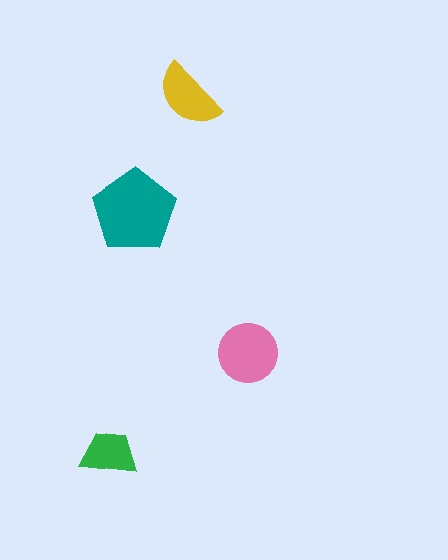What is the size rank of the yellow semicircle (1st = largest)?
3rd.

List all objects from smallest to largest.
The green trapezoid, the yellow semicircle, the pink circle, the teal pentagon.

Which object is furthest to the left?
The green trapezoid is leftmost.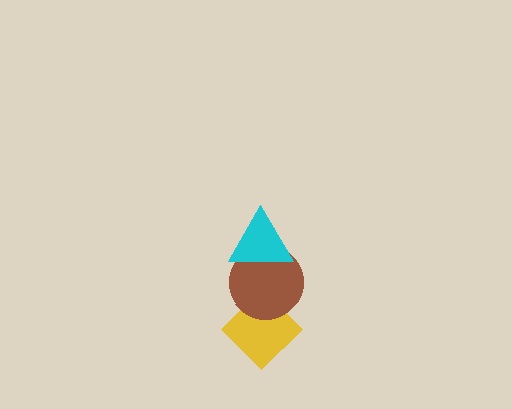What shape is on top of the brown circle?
The cyan triangle is on top of the brown circle.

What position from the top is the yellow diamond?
The yellow diamond is 3rd from the top.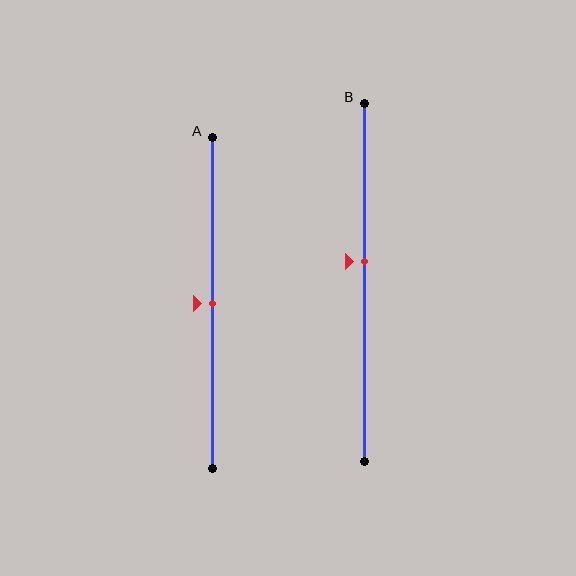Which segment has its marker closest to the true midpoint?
Segment A has its marker closest to the true midpoint.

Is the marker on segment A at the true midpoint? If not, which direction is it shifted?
Yes, the marker on segment A is at the true midpoint.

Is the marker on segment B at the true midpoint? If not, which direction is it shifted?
No, the marker on segment B is shifted upward by about 6% of the segment length.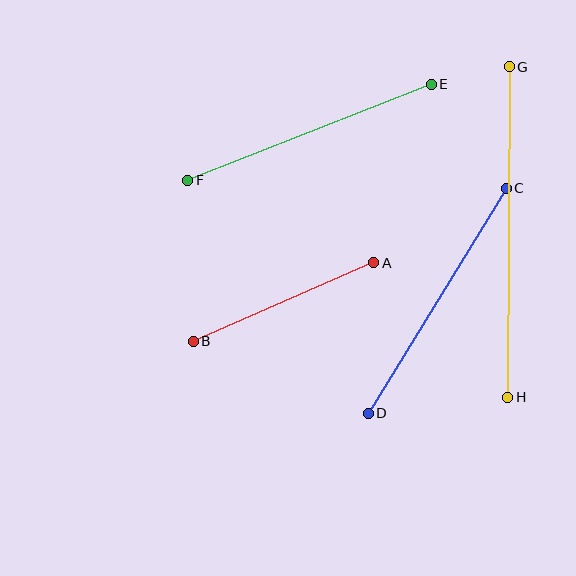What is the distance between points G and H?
The distance is approximately 331 pixels.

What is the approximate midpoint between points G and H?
The midpoint is at approximately (509, 232) pixels.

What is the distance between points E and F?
The distance is approximately 262 pixels.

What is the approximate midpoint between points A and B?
The midpoint is at approximately (283, 302) pixels.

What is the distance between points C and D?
The distance is approximately 264 pixels.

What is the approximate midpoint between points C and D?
The midpoint is at approximately (437, 301) pixels.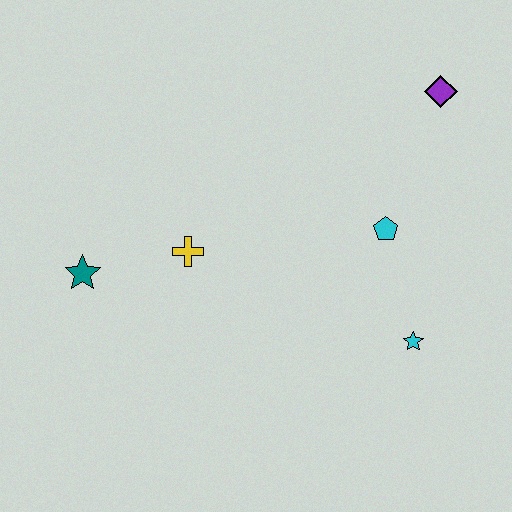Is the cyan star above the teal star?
No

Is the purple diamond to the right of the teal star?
Yes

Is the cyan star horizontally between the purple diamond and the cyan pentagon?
Yes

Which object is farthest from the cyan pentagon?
The teal star is farthest from the cyan pentagon.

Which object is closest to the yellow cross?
The teal star is closest to the yellow cross.